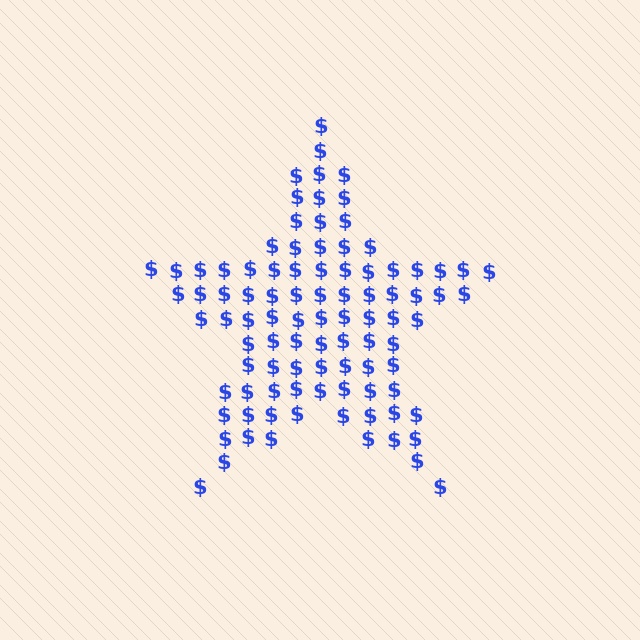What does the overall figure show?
The overall figure shows a star.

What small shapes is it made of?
It is made of small dollar signs.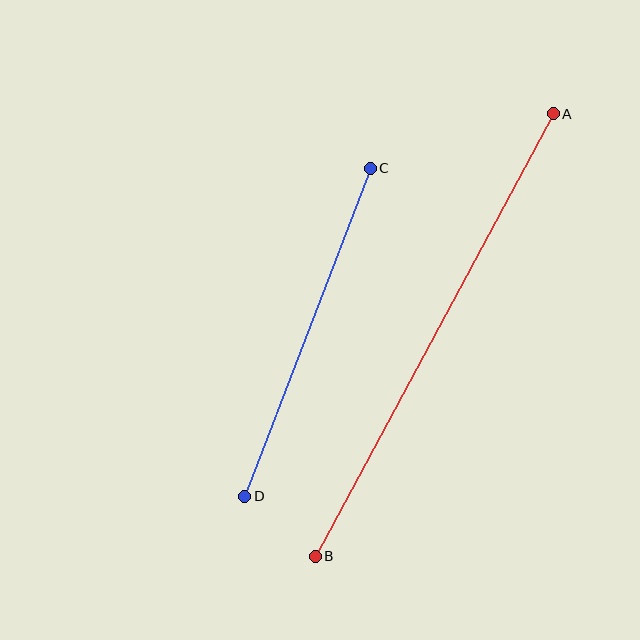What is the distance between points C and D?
The distance is approximately 351 pixels.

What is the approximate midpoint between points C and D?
The midpoint is at approximately (307, 332) pixels.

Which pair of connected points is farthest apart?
Points A and B are farthest apart.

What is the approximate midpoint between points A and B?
The midpoint is at approximately (434, 335) pixels.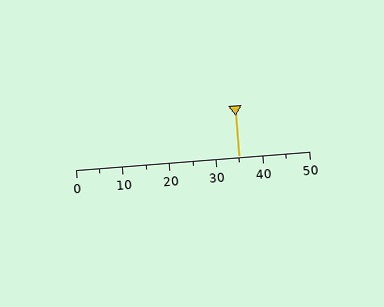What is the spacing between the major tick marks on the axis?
The major ticks are spaced 10 apart.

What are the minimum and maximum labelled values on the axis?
The axis runs from 0 to 50.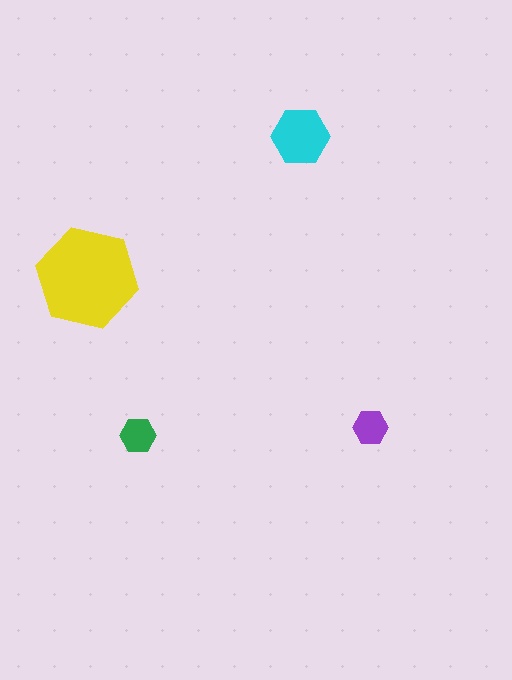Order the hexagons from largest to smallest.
the yellow one, the cyan one, the green one, the purple one.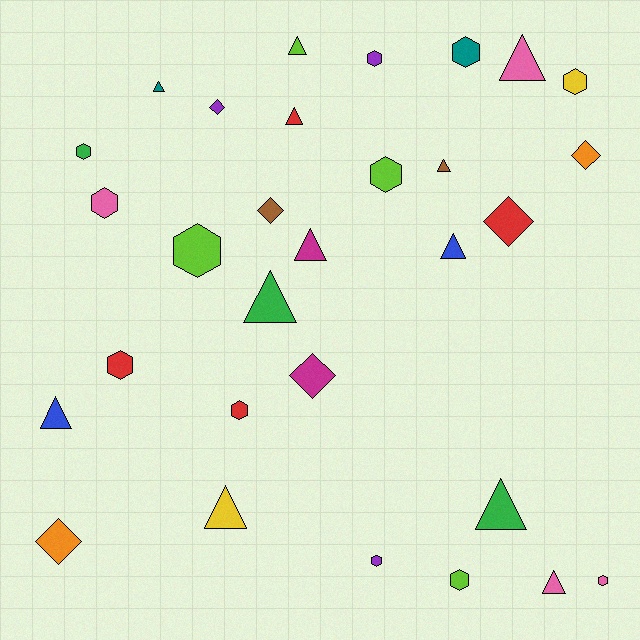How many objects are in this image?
There are 30 objects.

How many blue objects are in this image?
There are 2 blue objects.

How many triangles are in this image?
There are 12 triangles.